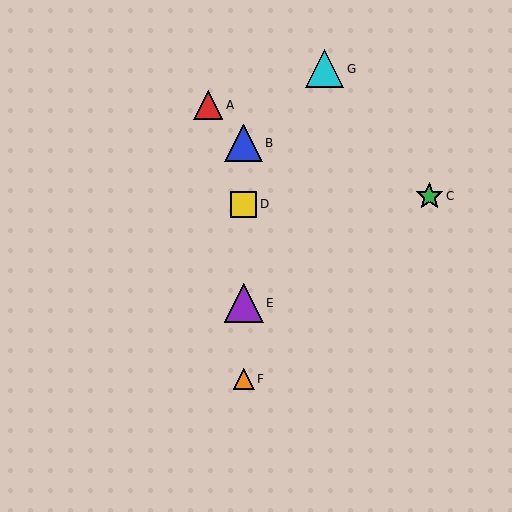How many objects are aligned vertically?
4 objects (B, D, E, F) are aligned vertically.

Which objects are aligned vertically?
Objects B, D, E, F are aligned vertically.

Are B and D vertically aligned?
Yes, both are at x≈244.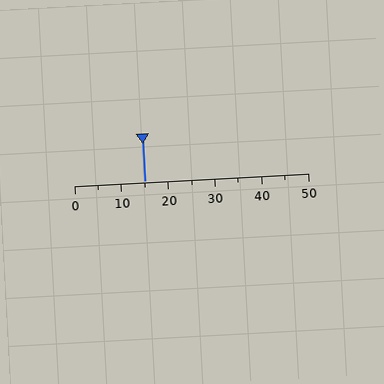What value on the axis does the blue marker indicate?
The marker indicates approximately 15.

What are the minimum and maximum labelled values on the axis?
The axis runs from 0 to 50.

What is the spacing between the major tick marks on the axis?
The major ticks are spaced 10 apart.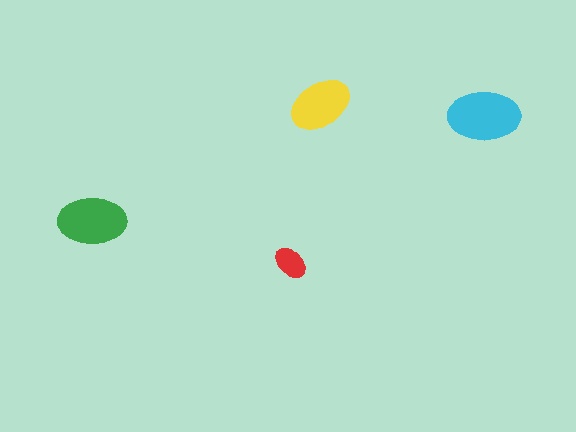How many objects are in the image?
There are 4 objects in the image.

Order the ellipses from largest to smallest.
the cyan one, the green one, the yellow one, the red one.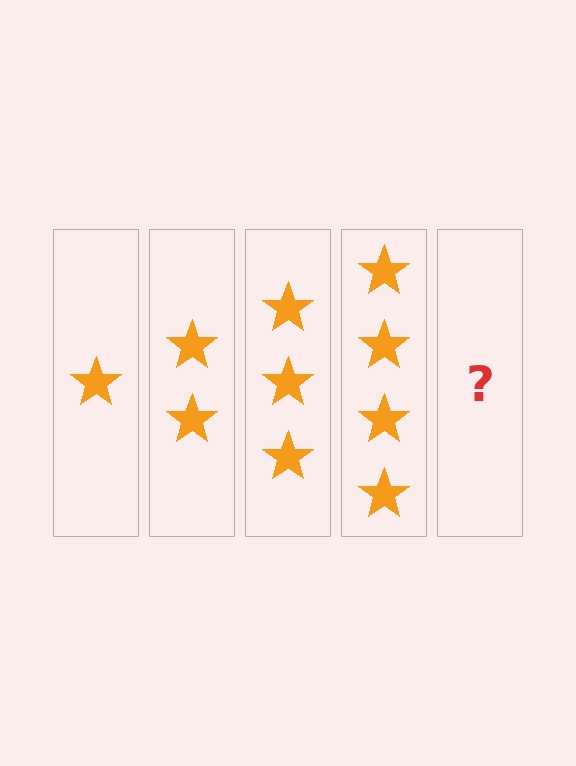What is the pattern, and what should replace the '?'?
The pattern is that each step adds one more star. The '?' should be 5 stars.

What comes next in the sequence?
The next element should be 5 stars.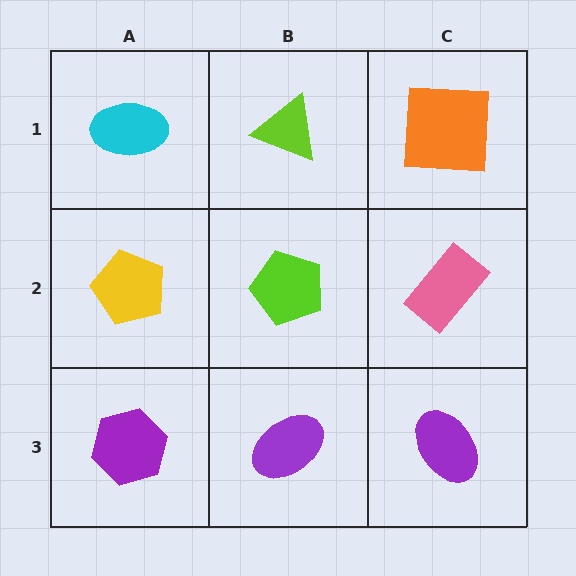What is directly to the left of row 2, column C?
A lime pentagon.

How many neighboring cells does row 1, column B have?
3.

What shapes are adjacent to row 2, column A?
A cyan ellipse (row 1, column A), a purple hexagon (row 3, column A), a lime pentagon (row 2, column B).